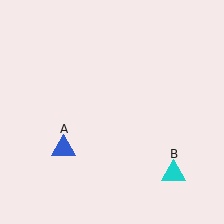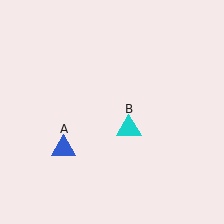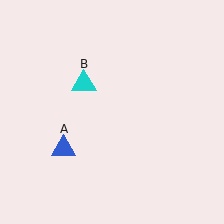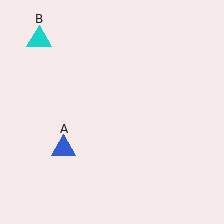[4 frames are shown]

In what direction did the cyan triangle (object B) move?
The cyan triangle (object B) moved up and to the left.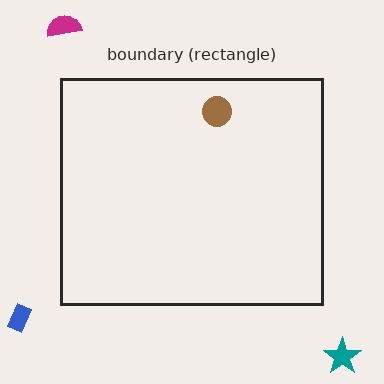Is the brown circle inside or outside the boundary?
Inside.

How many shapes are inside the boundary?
1 inside, 3 outside.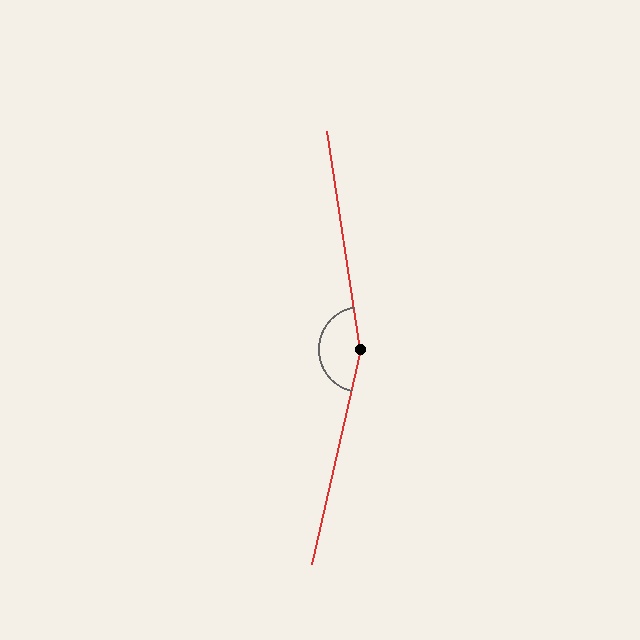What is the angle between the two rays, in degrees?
Approximately 158 degrees.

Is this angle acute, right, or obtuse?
It is obtuse.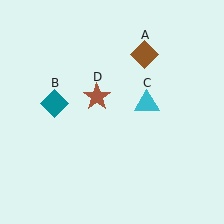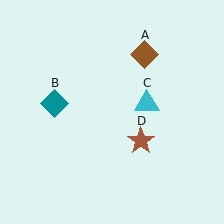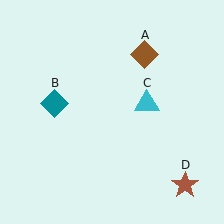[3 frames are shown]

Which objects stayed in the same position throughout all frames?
Brown diamond (object A) and teal diamond (object B) and cyan triangle (object C) remained stationary.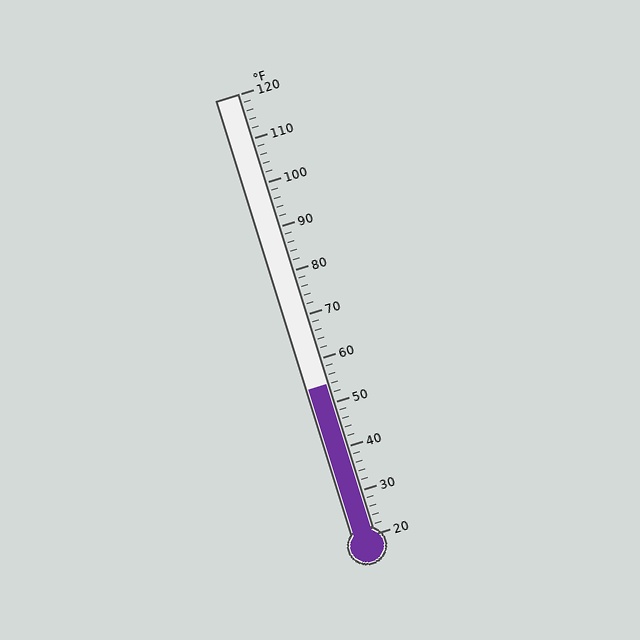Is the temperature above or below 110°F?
The temperature is below 110°F.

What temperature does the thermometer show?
The thermometer shows approximately 54°F.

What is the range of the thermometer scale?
The thermometer scale ranges from 20°F to 120°F.